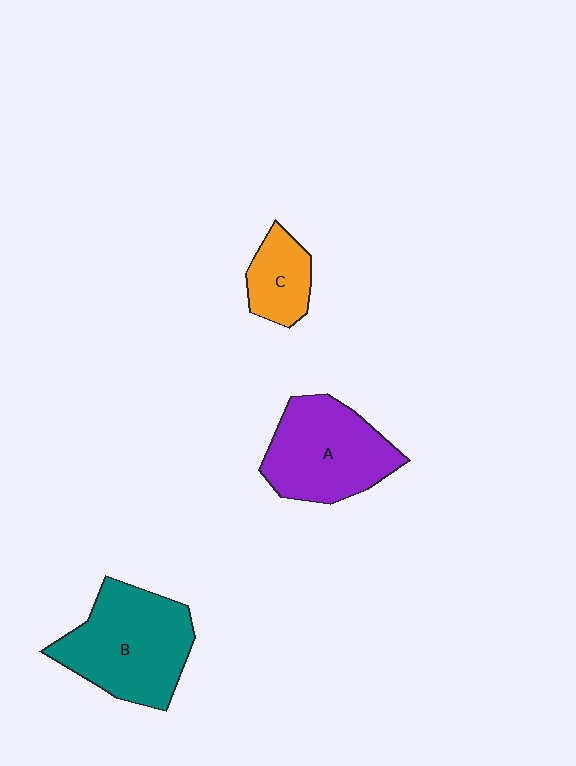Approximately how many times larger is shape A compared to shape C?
Approximately 2.1 times.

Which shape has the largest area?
Shape B (teal).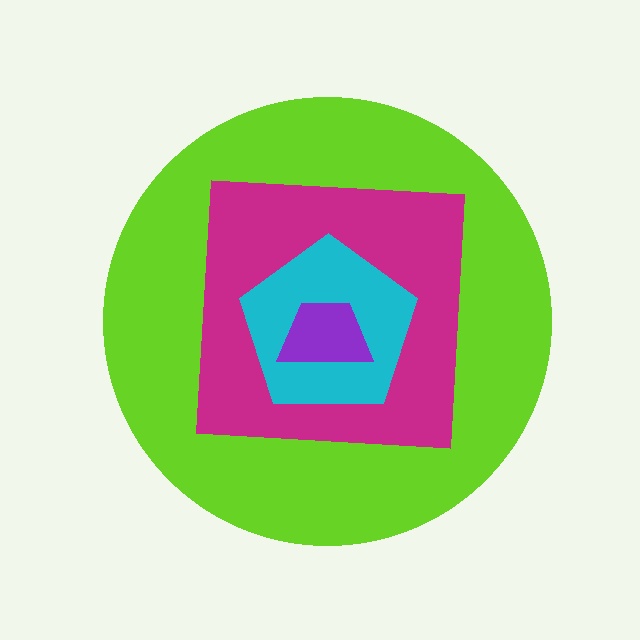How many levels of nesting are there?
4.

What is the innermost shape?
The purple trapezoid.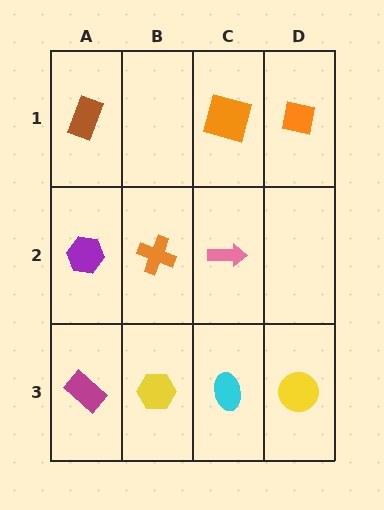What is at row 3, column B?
A yellow hexagon.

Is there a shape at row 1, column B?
No, that cell is empty.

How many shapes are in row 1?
3 shapes.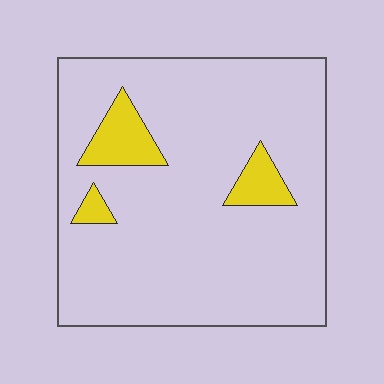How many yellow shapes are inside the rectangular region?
3.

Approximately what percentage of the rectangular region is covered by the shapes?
Approximately 10%.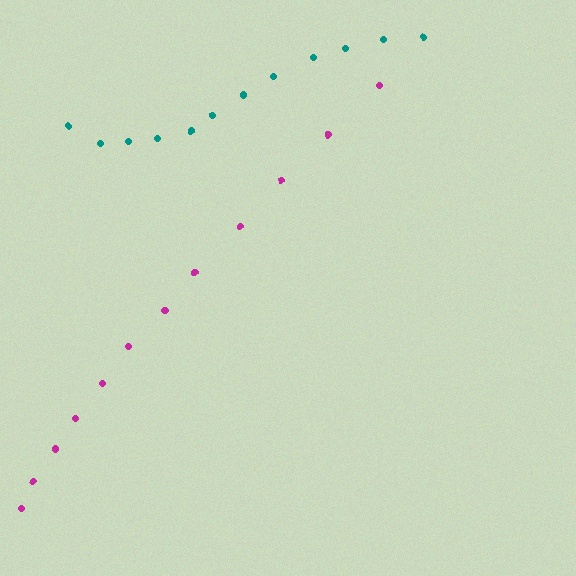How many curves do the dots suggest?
There are 2 distinct paths.